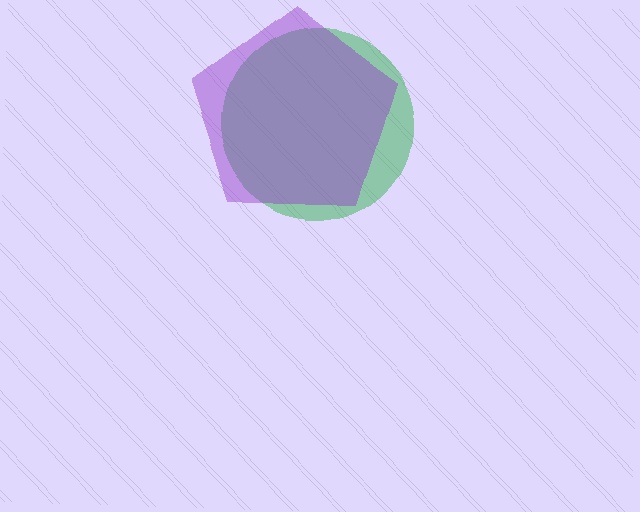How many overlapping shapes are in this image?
There are 2 overlapping shapes in the image.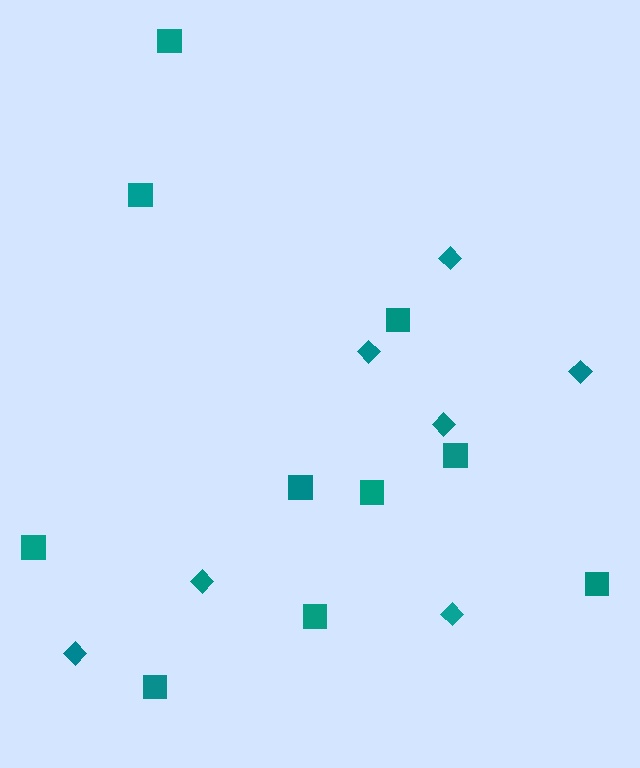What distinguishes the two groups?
There are 2 groups: one group of squares (10) and one group of diamonds (7).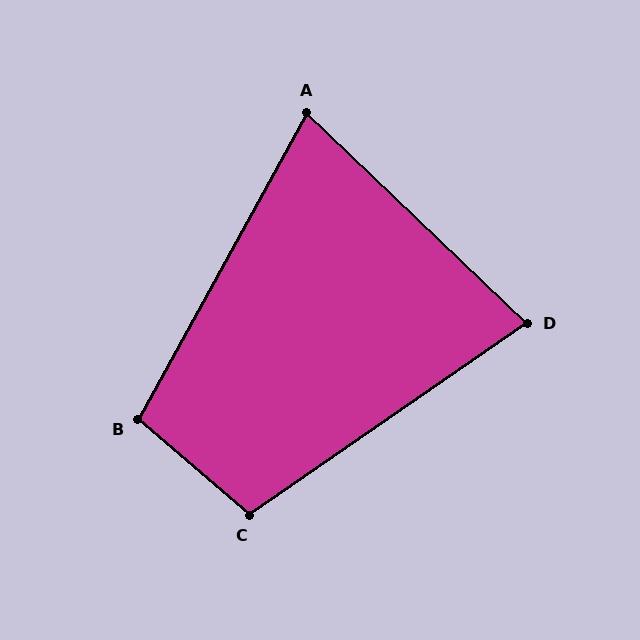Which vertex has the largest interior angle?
C, at approximately 105 degrees.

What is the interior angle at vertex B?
Approximately 102 degrees (obtuse).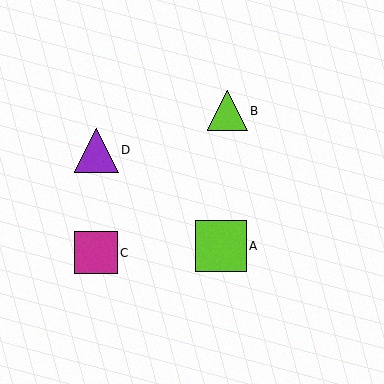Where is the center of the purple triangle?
The center of the purple triangle is at (96, 150).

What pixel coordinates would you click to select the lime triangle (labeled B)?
Click at (227, 111) to select the lime triangle B.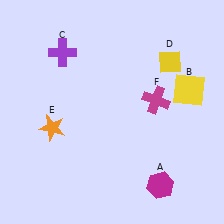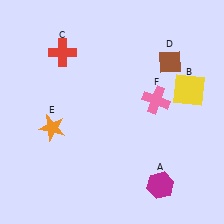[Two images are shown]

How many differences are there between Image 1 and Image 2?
There are 3 differences between the two images.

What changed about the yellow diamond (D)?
In Image 1, D is yellow. In Image 2, it changed to brown.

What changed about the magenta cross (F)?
In Image 1, F is magenta. In Image 2, it changed to pink.